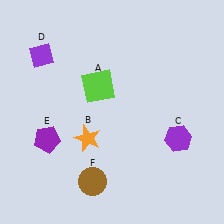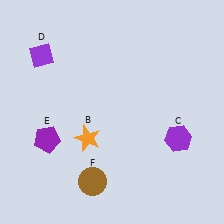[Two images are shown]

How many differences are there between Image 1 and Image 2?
There is 1 difference between the two images.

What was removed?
The lime square (A) was removed in Image 2.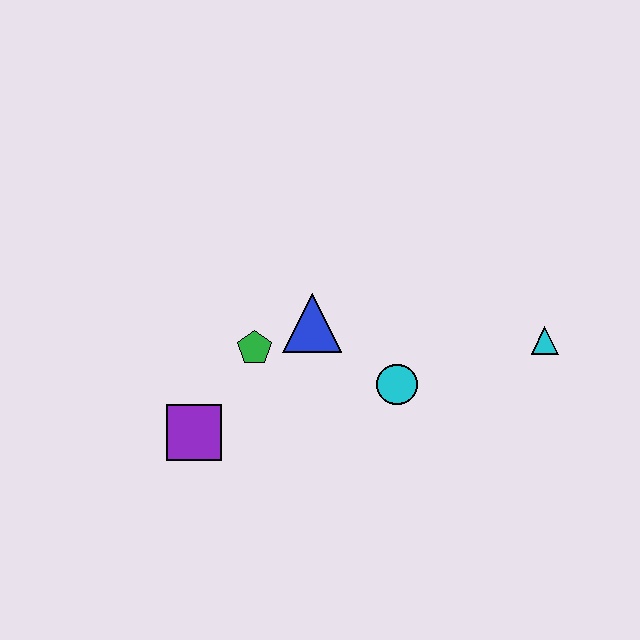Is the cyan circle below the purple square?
No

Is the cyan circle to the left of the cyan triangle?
Yes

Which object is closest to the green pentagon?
The blue triangle is closest to the green pentagon.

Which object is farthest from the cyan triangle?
The purple square is farthest from the cyan triangle.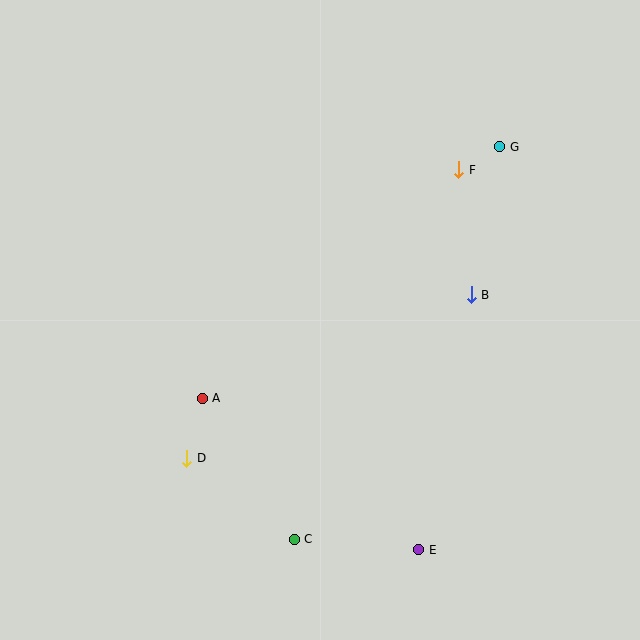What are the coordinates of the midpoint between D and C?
The midpoint between D and C is at (240, 499).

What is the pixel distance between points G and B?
The distance between G and B is 151 pixels.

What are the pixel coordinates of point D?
Point D is at (187, 458).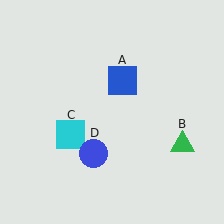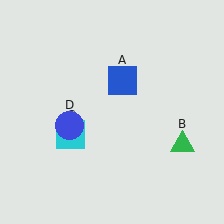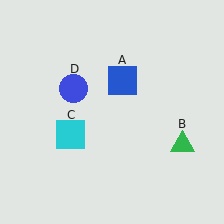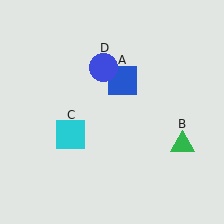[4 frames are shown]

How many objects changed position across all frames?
1 object changed position: blue circle (object D).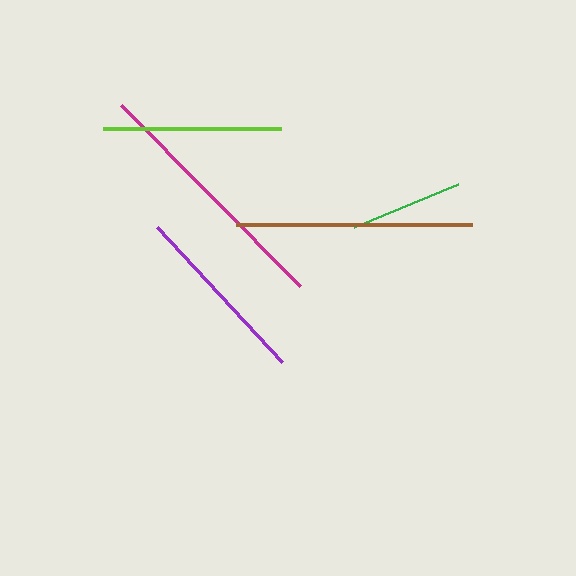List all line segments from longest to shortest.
From longest to shortest: magenta, brown, purple, lime, green.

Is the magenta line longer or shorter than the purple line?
The magenta line is longer than the purple line.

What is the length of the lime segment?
The lime segment is approximately 178 pixels long.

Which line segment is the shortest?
The green line is the shortest at approximately 113 pixels.